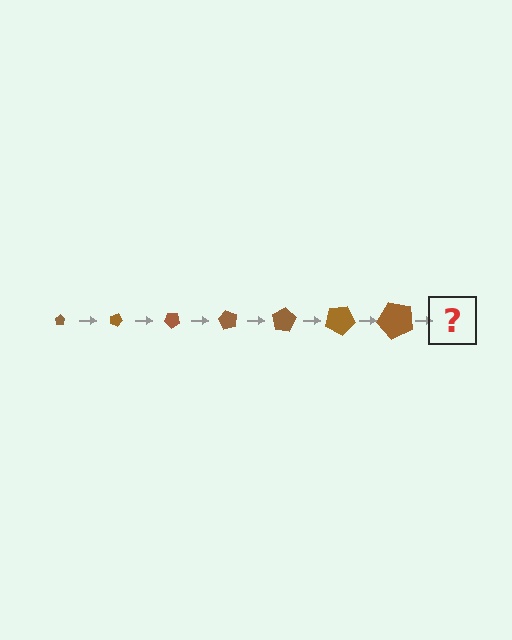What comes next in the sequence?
The next element should be a pentagon, larger than the previous one and rotated 140 degrees from the start.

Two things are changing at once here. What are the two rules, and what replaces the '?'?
The two rules are that the pentagon grows larger each step and it rotates 20 degrees each step. The '?' should be a pentagon, larger than the previous one and rotated 140 degrees from the start.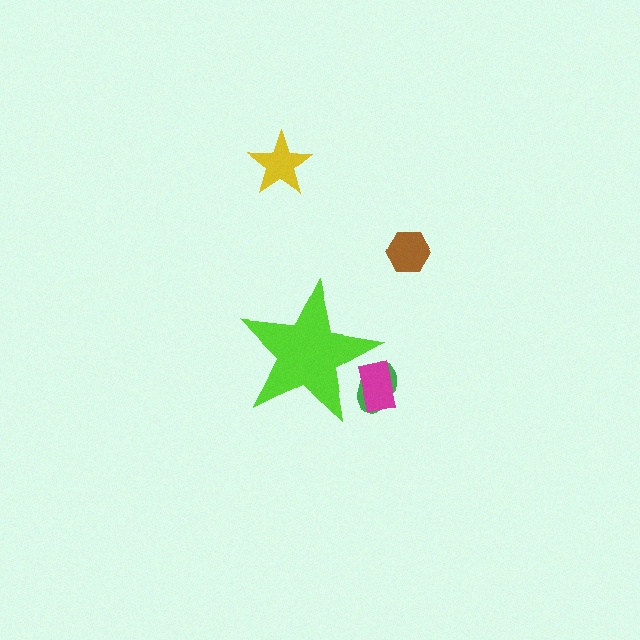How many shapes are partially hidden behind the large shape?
2 shapes are partially hidden.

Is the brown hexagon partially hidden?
No, the brown hexagon is fully visible.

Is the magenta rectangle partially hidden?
Yes, the magenta rectangle is partially hidden behind the lime star.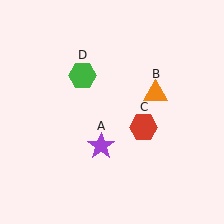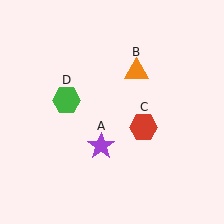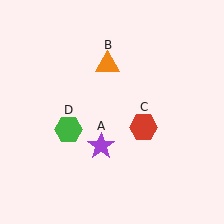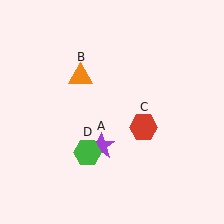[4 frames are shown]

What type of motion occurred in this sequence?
The orange triangle (object B), green hexagon (object D) rotated counterclockwise around the center of the scene.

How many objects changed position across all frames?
2 objects changed position: orange triangle (object B), green hexagon (object D).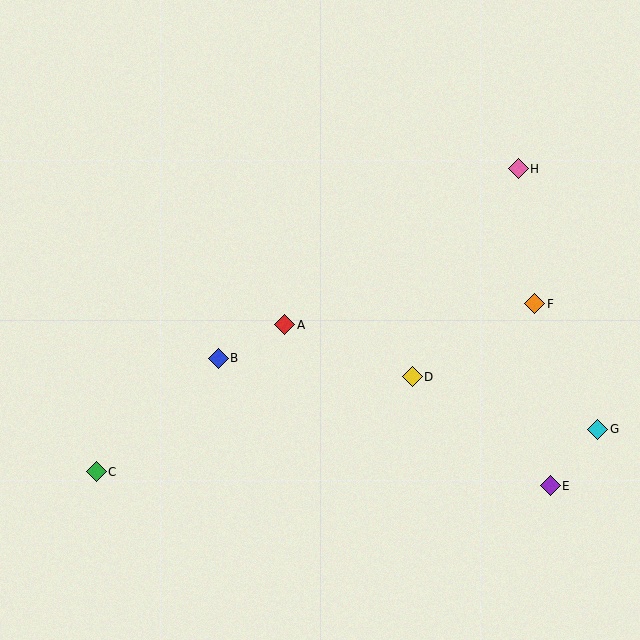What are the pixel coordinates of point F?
Point F is at (535, 304).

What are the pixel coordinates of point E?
Point E is at (550, 486).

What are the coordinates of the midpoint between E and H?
The midpoint between E and H is at (534, 327).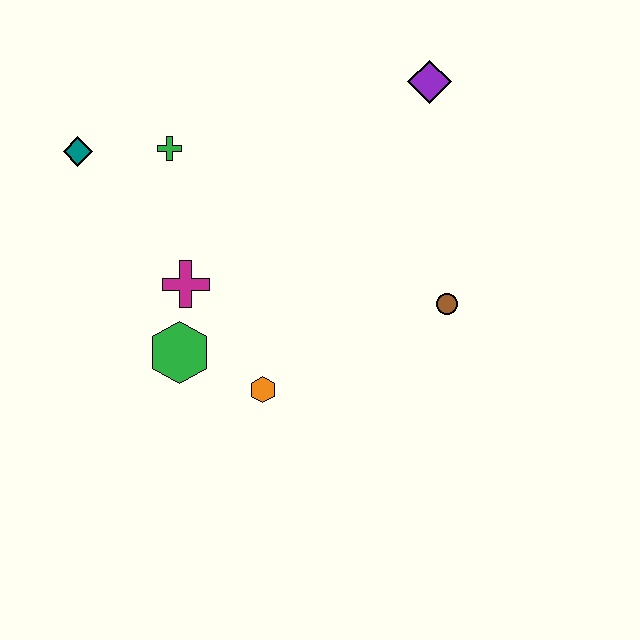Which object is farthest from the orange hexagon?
The purple diamond is farthest from the orange hexagon.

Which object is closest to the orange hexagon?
The green hexagon is closest to the orange hexagon.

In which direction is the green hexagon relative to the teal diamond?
The green hexagon is below the teal diamond.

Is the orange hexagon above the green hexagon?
No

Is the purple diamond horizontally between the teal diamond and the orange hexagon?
No